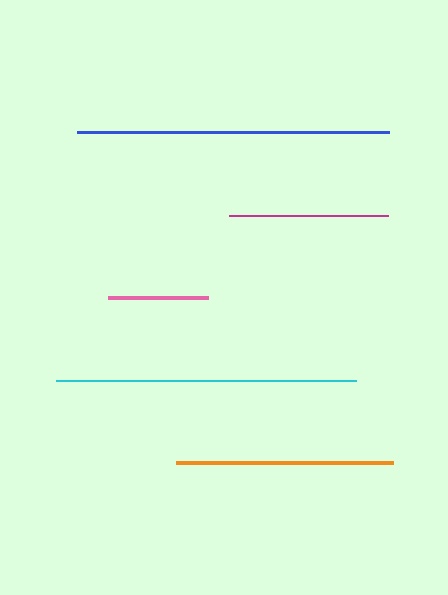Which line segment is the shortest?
The pink line is the shortest at approximately 100 pixels.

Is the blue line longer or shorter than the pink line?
The blue line is longer than the pink line.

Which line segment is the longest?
The blue line is the longest at approximately 312 pixels.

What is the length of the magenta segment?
The magenta segment is approximately 159 pixels long.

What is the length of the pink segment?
The pink segment is approximately 100 pixels long.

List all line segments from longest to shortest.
From longest to shortest: blue, cyan, orange, magenta, pink.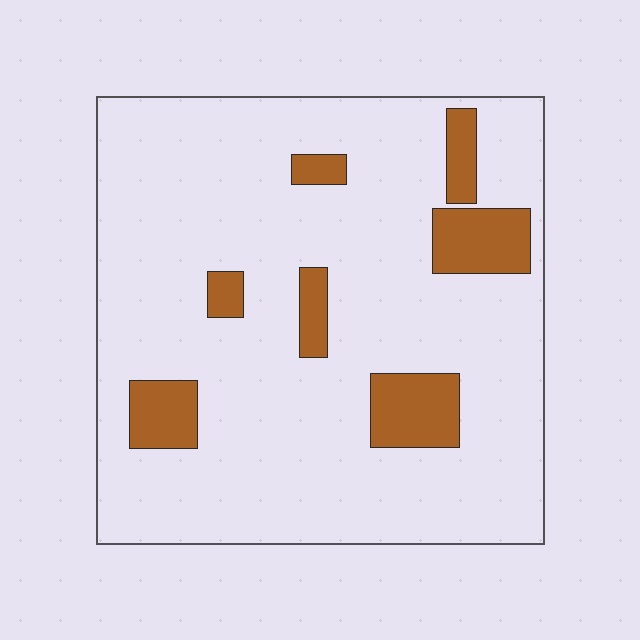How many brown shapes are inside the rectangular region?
7.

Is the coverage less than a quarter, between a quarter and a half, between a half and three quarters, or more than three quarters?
Less than a quarter.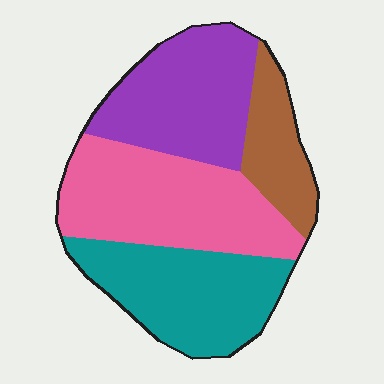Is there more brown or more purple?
Purple.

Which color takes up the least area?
Brown, at roughly 15%.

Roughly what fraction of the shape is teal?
Teal takes up about one quarter (1/4) of the shape.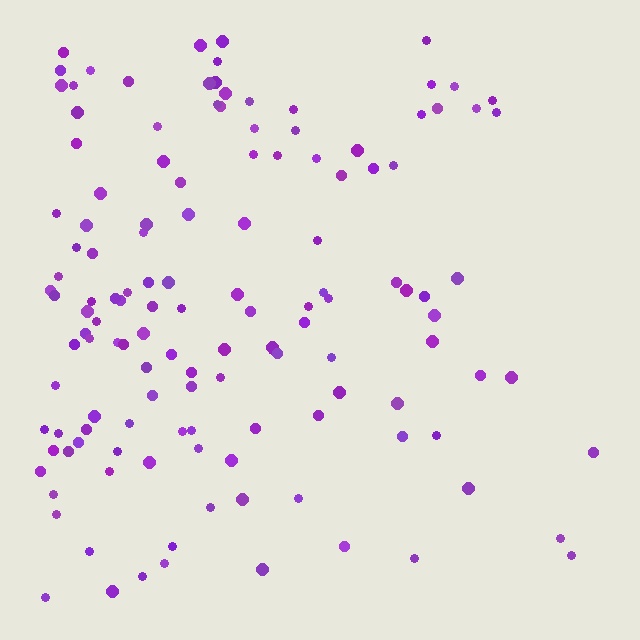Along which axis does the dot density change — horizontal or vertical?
Horizontal.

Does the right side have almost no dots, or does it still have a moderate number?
Still a moderate number, just noticeably fewer than the left.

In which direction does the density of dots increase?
From right to left, with the left side densest.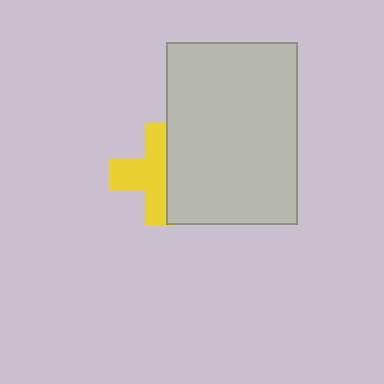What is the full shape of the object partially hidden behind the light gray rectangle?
The partially hidden object is a yellow cross.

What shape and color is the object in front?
The object in front is a light gray rectangle.